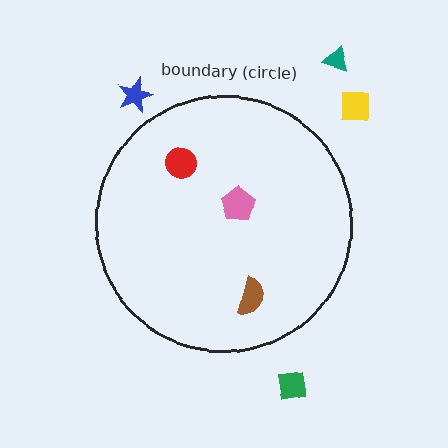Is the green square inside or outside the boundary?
Outside.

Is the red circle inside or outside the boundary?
Inside.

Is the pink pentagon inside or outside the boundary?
Inside.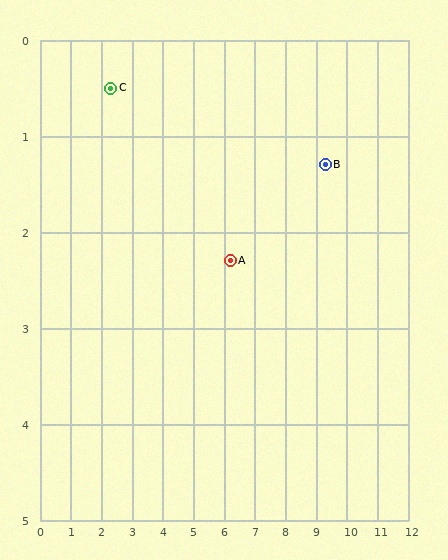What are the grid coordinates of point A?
Point A is at approximately (6.2, 2.3).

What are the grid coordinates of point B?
Point B is at approximately (9.3, 1.3).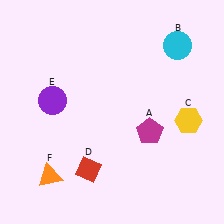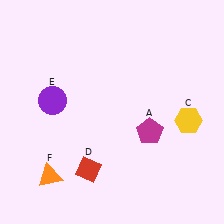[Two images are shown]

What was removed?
The cyan circle (B) was removed in Image 2.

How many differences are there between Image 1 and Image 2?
There is 1 difference between the two images.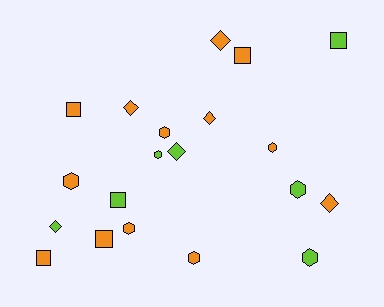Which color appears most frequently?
Orange, with 13 objects.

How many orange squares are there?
There are 4 orange squares.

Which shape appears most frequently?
Hexagon, with 8 objects.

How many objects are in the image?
There are 20 objects.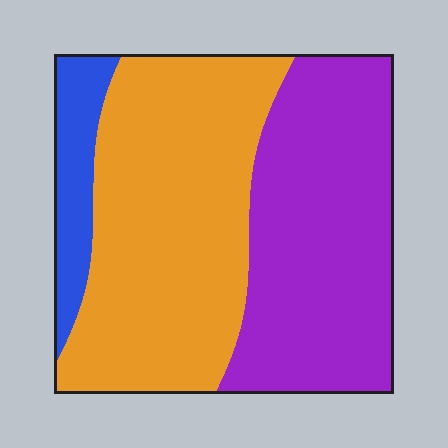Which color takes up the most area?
Orange, at roughly 50%.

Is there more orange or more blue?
Orange.